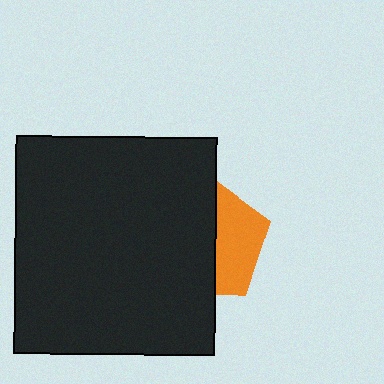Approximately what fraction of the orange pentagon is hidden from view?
Roughly 61% of the orange pentagon is hidden behind the black rectangle.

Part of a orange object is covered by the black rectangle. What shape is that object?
It is a pentagon.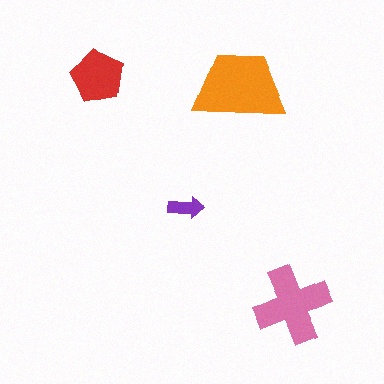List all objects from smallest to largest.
The purple arrow, the red pentagon, the pink cross, the orange trapezoid.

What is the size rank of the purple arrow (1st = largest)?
4th.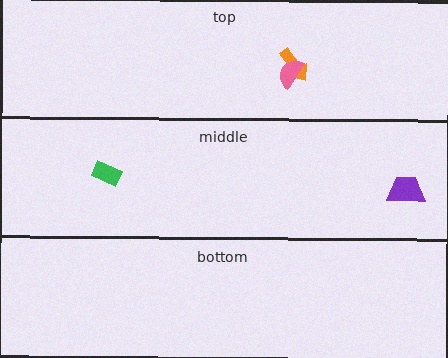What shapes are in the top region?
The orange arrow, the pink semicircle.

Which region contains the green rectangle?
The middle region.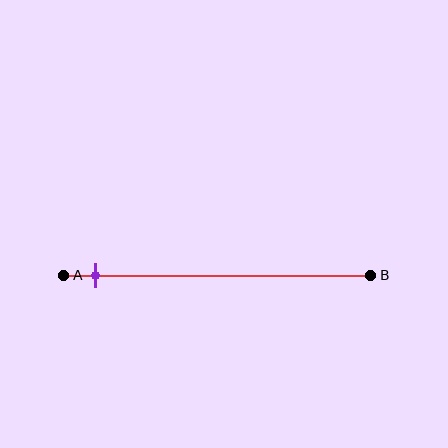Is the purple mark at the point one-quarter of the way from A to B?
No, the mark is at about 10% from A, not at the 25% one-quarter point.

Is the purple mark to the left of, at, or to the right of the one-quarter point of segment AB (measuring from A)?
The purple mark is to the left of the one-quarter point of segment AB.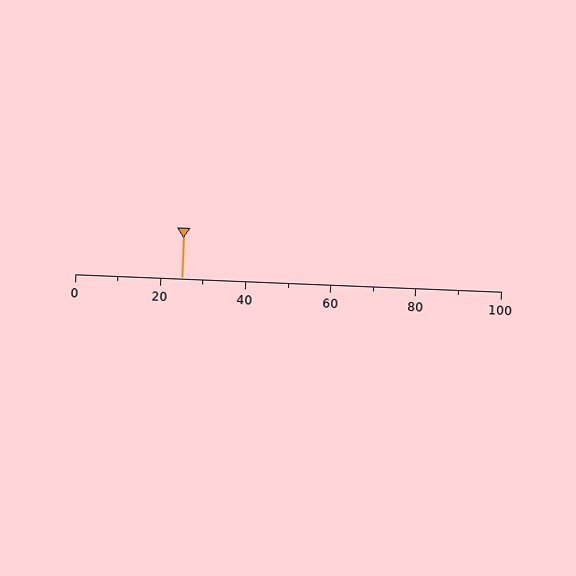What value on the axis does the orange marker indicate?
The marker indicates approximately 25.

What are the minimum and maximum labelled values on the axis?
The axis runs from 0 to 100.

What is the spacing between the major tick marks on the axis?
The major ticks are spaced 20 apart.